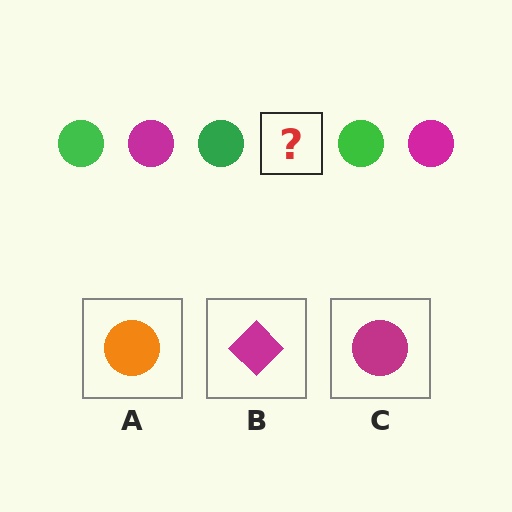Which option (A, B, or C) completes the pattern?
C.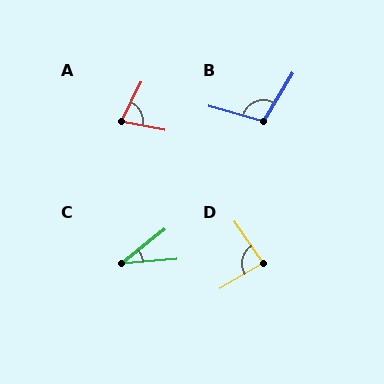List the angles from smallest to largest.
C (34°), A (74°), D (87°), B (106°).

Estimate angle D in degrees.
Approximately 87 degrees.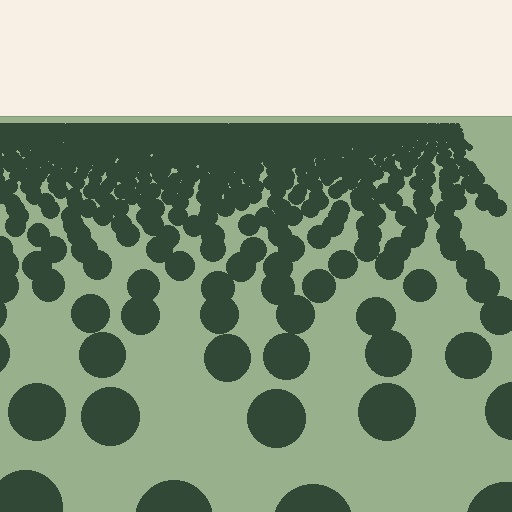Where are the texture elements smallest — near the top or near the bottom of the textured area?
Near the top.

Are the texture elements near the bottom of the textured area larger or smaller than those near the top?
Larger. Near the bottom, elements are closer to the viewer and appear at a bigger on-screen size.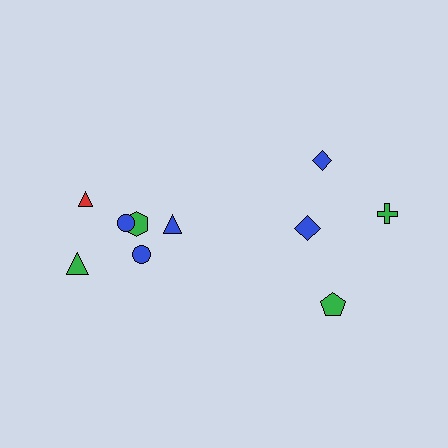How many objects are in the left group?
There are 6 objects.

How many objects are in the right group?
There are 4 objects.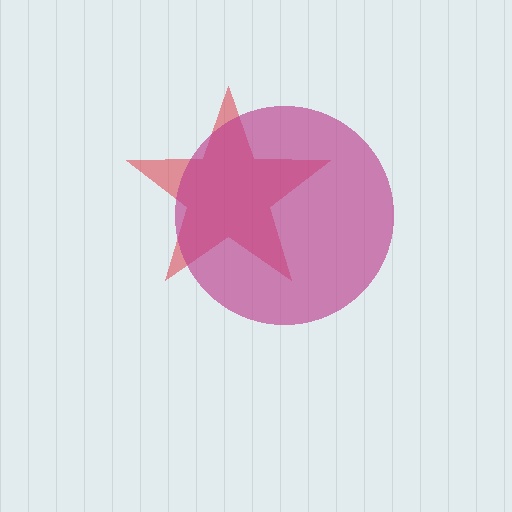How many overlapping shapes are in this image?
There are 2 overlapping shapes in the image.